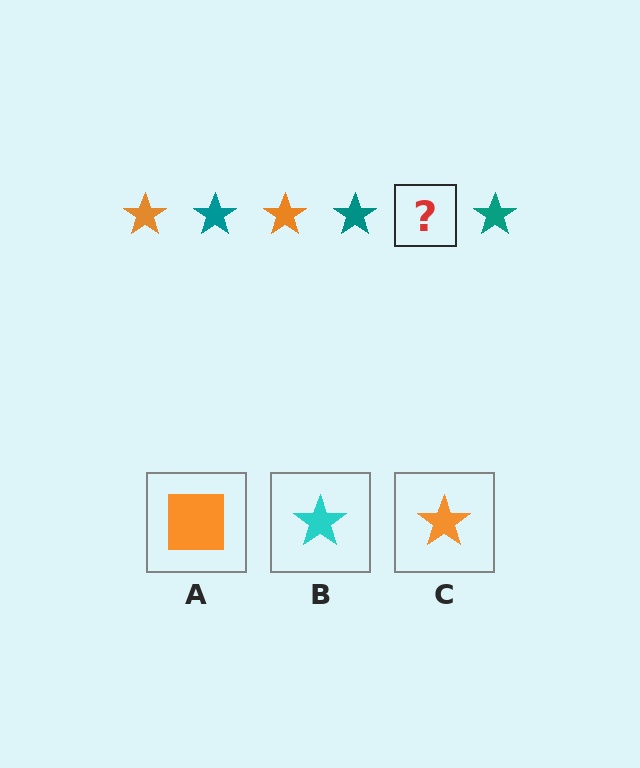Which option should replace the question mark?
Option C.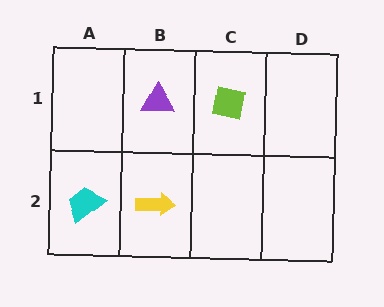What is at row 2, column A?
A cyan trapezoid.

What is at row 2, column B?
A yellow arrow.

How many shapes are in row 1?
2 shapes.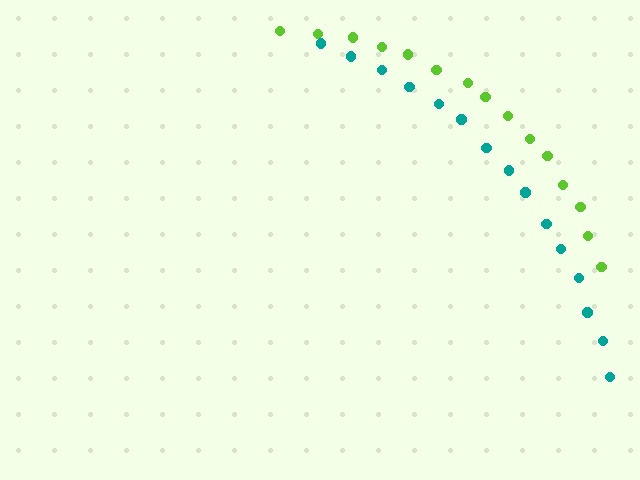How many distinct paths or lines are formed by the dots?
There are 2 distinct paths.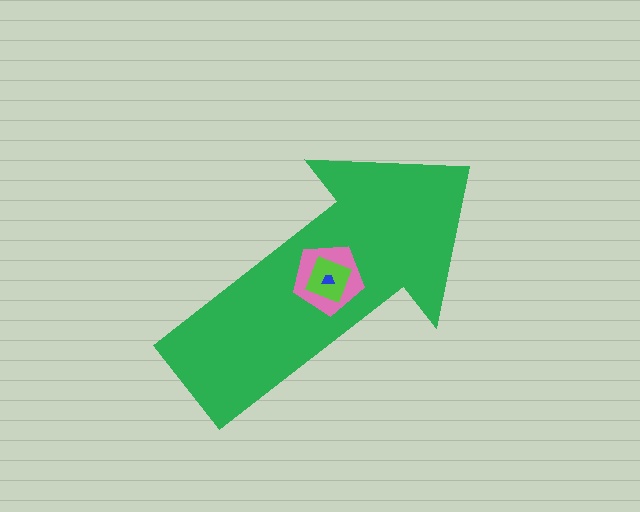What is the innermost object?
The blue trapezoid.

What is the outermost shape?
The green arrow.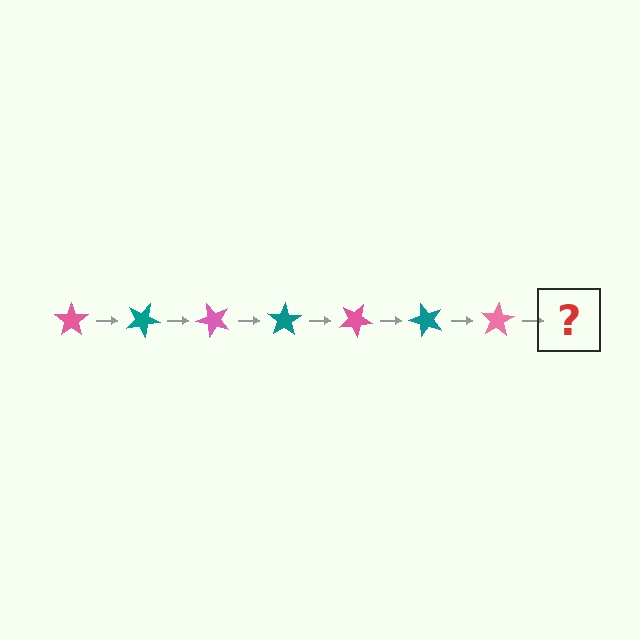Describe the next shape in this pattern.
It should be a teal star, rotated 175 degrees from the start.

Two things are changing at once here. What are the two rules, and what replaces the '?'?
The two rules are that it rotates 25 degrees each step and the color cycles through pink and teal. The '?' should be a teal star, rotated 175 degrees from the start.